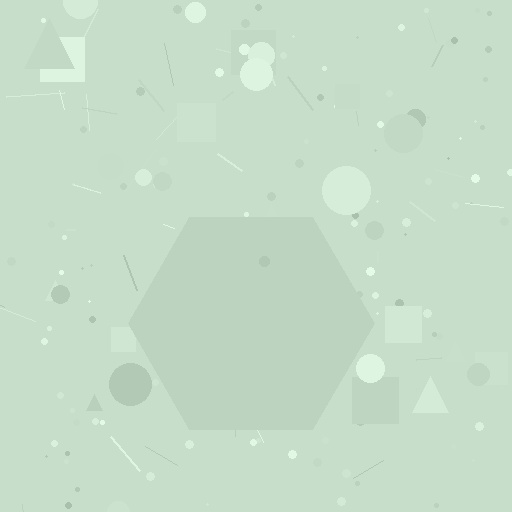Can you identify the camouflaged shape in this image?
The camouflaged shape is a hexagon.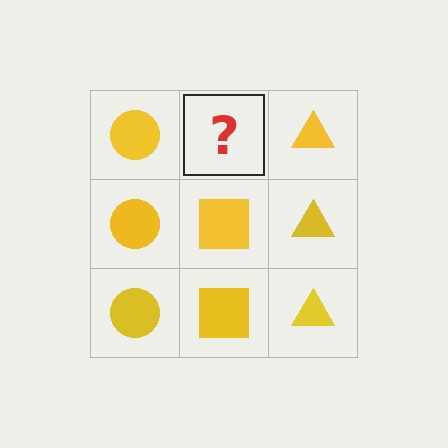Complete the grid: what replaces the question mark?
The question mark should be replaced with a yellow square.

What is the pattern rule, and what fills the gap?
The rule is that each column has a consistent shape. The gap should be filled with a yellow square.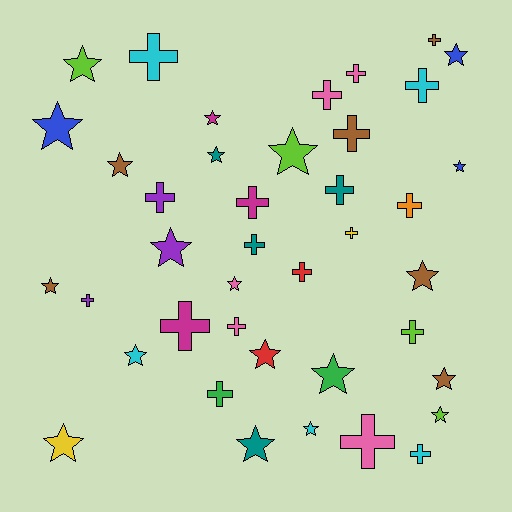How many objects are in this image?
There are 40 objects.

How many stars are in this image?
There are 20 stars.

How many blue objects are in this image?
There are 3 blue objects.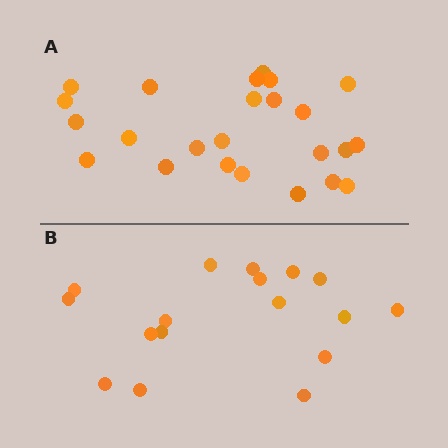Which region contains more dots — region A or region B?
Region A (the top region) has more dots.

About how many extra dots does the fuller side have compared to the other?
Region A has roughly 8 or so more dots than region B.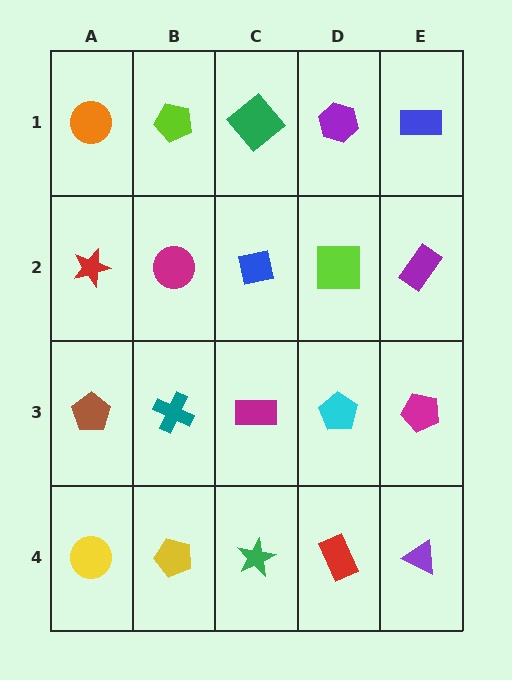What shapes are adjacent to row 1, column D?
A lime square (row 2, column D), a green diamond (row 1, column C), a blue rectangle (row 1, column E).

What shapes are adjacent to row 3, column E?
A purple rectangle (row 2, column E), a purple triangle (row 4, column E), a cyan pentagon (row 3, column D).